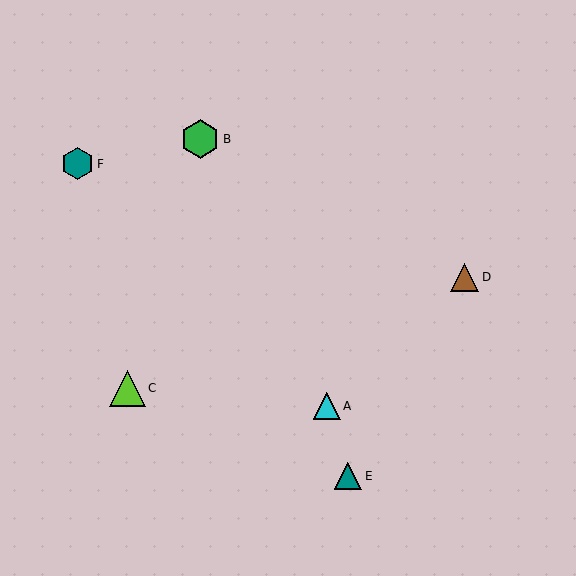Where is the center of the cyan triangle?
The center of the cyan triangle is at (327, 406).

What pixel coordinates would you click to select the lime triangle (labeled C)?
Click at (127, 388) to select the lime triangle C.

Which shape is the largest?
The green hexagon (labeled B) is the largest.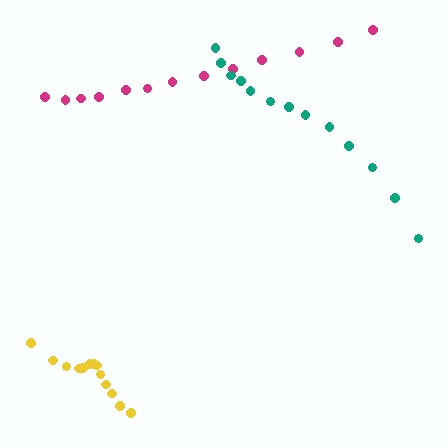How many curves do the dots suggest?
There are 3 distinct paths.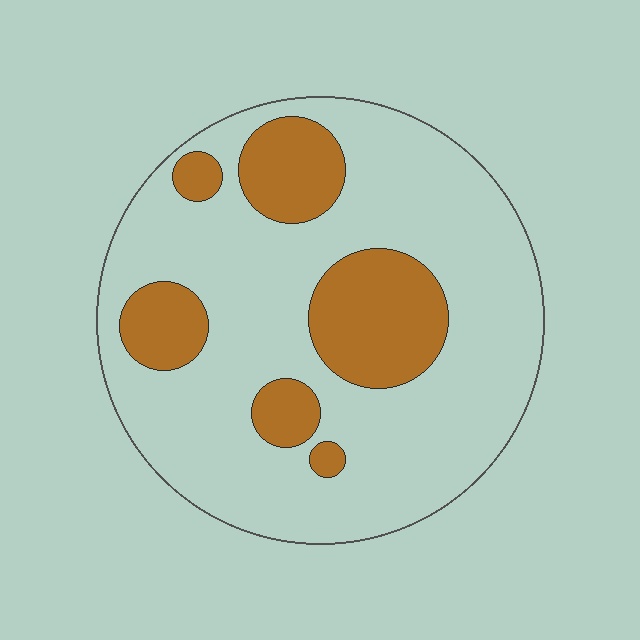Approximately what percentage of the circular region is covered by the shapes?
Approximately 25%.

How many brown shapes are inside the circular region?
6.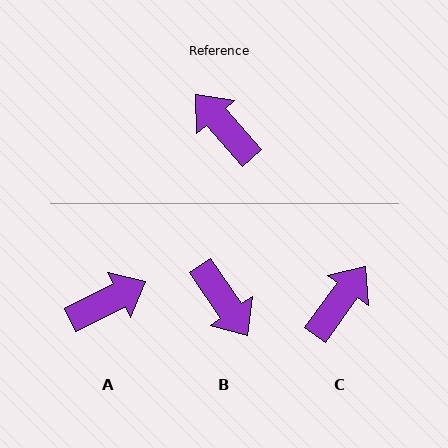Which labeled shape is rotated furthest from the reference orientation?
B, about 172 degrees away.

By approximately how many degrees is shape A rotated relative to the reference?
Approximately 105 degrees clockwise.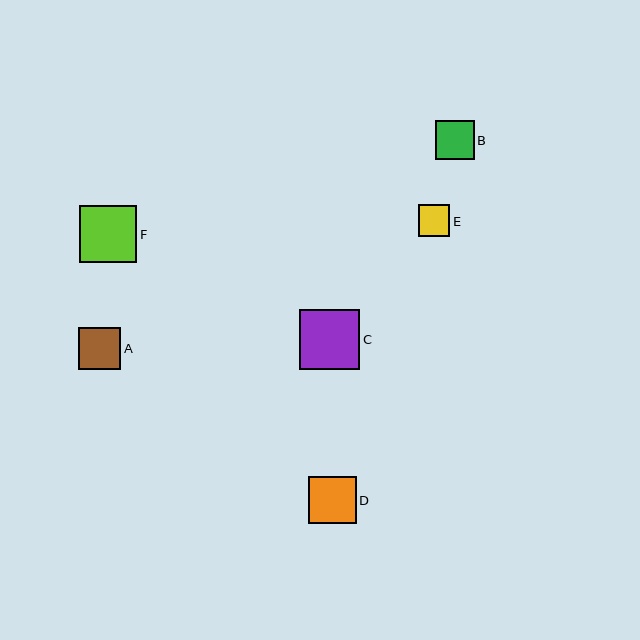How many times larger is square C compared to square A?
Square C is approximately 1.4 times the size of square A.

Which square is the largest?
Square C is the largest with a size of approximately 61 pixels.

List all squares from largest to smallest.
From largest to smallest: C, F, D, A, B, E.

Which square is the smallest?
Square E is the smallest with a size of approximately 32 pixels.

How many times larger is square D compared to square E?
Square D is approximately 1.5 times the size of square E.